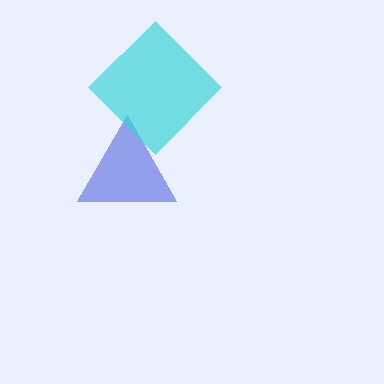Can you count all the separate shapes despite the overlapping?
Yes, there are 2 separate shapes.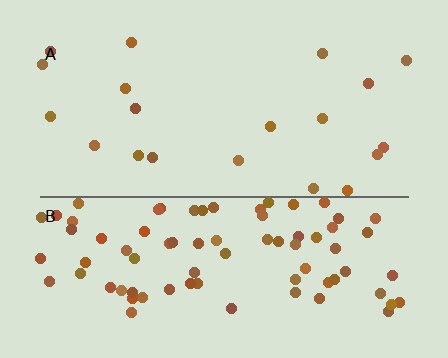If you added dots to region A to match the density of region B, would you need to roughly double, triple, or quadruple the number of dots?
Approximately quadruple.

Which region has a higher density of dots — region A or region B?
B (the bottom).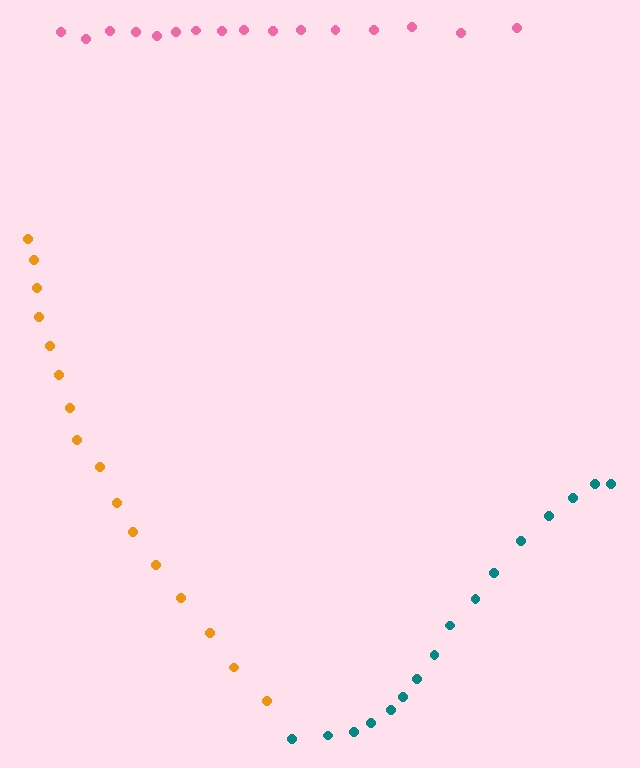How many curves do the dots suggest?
There are 3 distinct paths.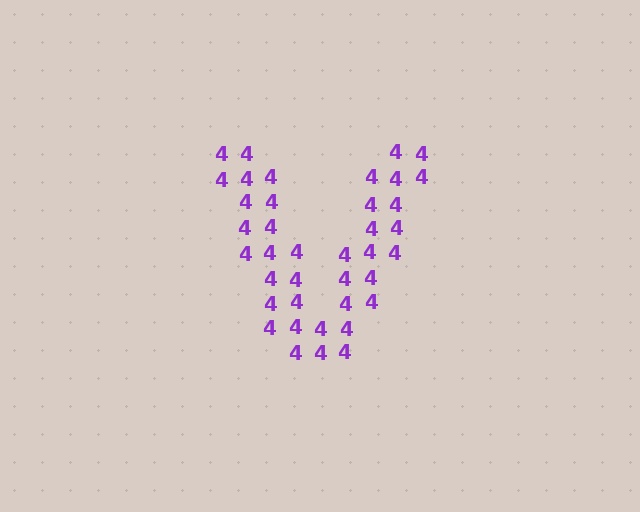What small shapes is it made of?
It is made of small digit 4's.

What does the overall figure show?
The overall figure shows the letter V.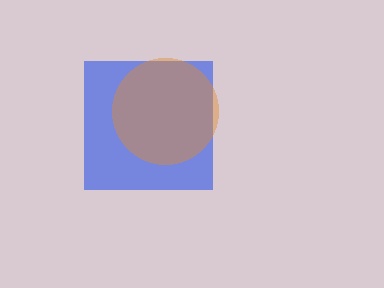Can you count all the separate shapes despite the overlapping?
Yes, there are 2 separate shapes.